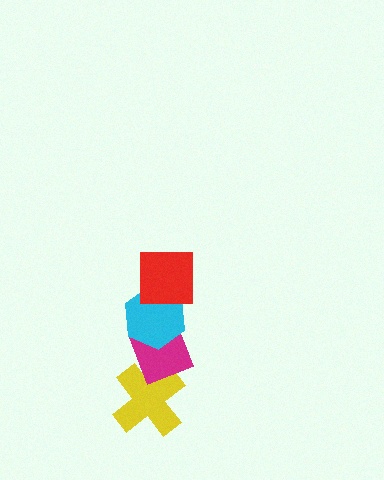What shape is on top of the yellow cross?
The magenta diamond is on top of the yellow cross.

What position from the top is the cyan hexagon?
The cyan hexagon is 2nd from the top.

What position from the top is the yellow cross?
The yellow cross is 4th from the top.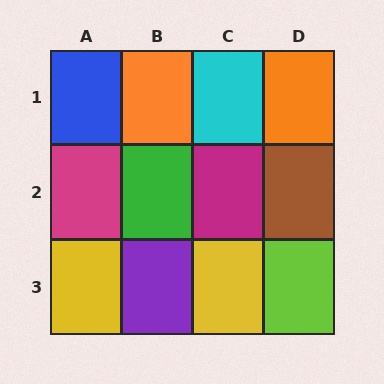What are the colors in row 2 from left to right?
Magenta, green, magenta, brown.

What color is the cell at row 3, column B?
Purple.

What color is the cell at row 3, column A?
Yellow.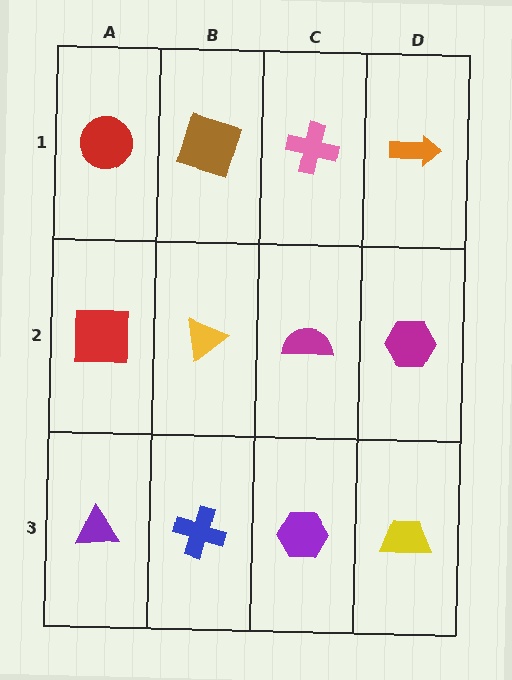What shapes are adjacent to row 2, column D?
An orange arrow (row 1, column D), a yellow trapezoid (row 3, column D), a magenta semicircle (row 2, column C).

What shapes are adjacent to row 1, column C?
A magenta semicircle (row 2, column C), a brown square (row 1, column B), an orange arrow (row 1, column D).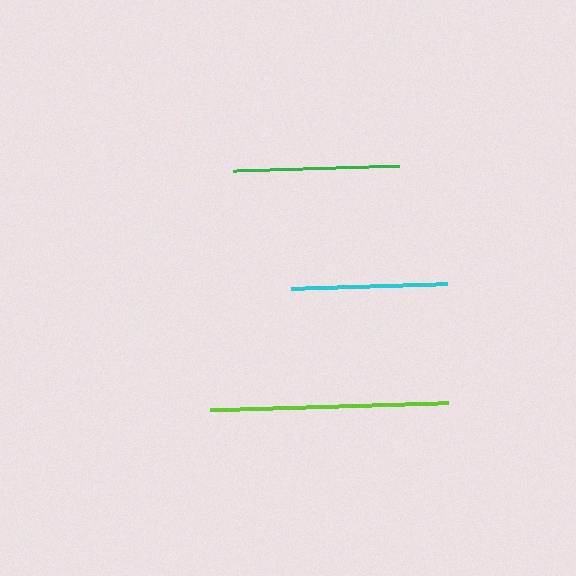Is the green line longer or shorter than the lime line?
The lime line is longer than the green line.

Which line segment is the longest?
The lime line is the longest at approximately 238 pixels.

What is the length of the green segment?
The green segment is approximately 166 pixels long.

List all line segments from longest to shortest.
From longest to shortest: lime, green, cyan.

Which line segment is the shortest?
The cyan line is the shortest at approximately 156 pixels.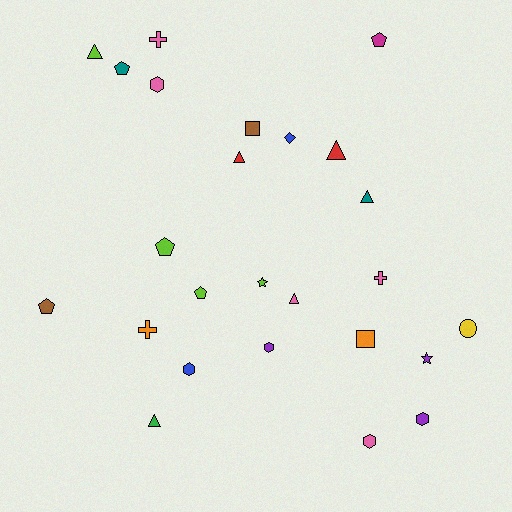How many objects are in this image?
There are 25 objects.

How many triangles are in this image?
There are 6 triangles.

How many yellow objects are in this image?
There is 1 yellow object.